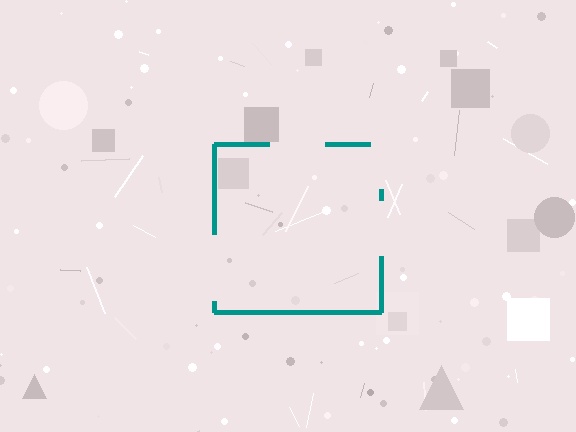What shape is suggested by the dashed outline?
The dashed outline suggests a square.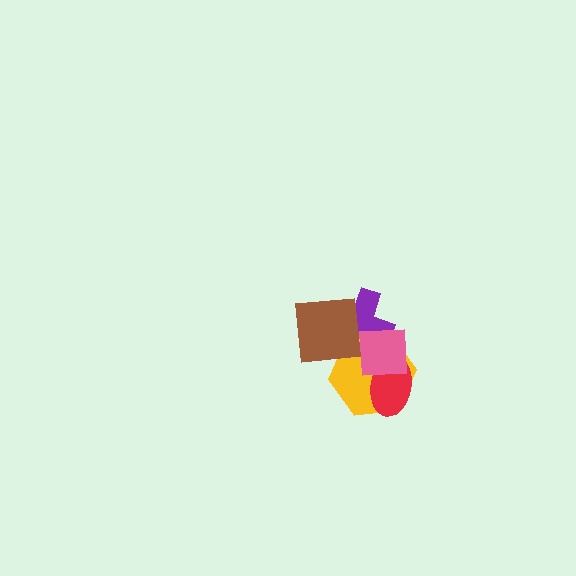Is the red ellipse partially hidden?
Yes, it is partially covered by another shape.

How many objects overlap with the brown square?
3 objects overlap with the brown square.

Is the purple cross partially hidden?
Yes, it is partially covered by another shape.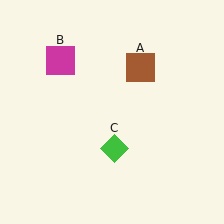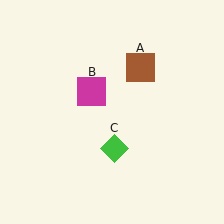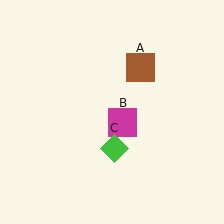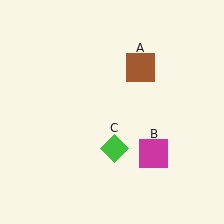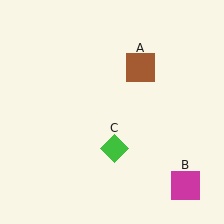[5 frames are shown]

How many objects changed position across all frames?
1 object changed position: magenta square (object B).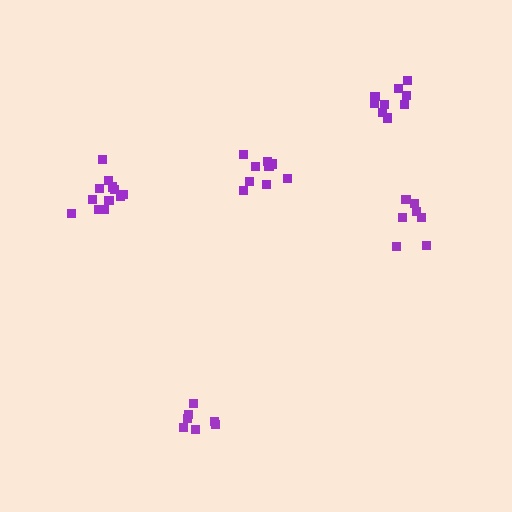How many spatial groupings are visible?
There are 5 spatial groupings.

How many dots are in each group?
Group 1: 9 dots, Group 2: 9 dots, Group 3: 7 dots, Group 4: 12 dots, Group 5: 7 dots (44 total).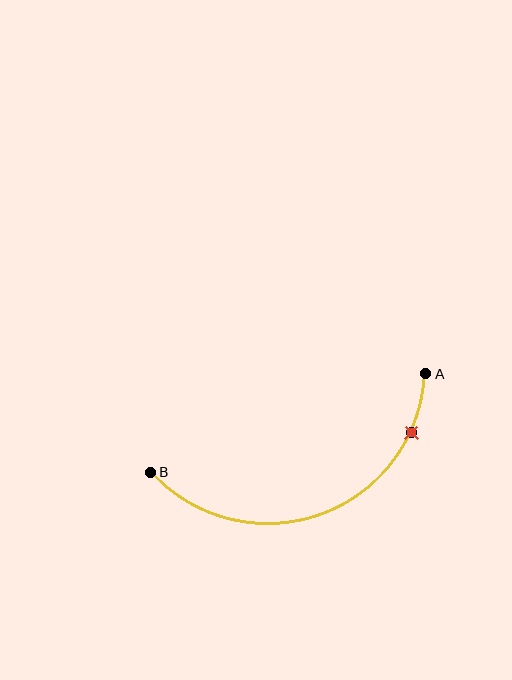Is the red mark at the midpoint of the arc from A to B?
No. The red mark lies on the arc but is closer to endpoint A. The arc midpoint would be at the point on the curve equidistant along the arc from both A and B.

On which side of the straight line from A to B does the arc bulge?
The arc bulges below the straight line connecting A and B.